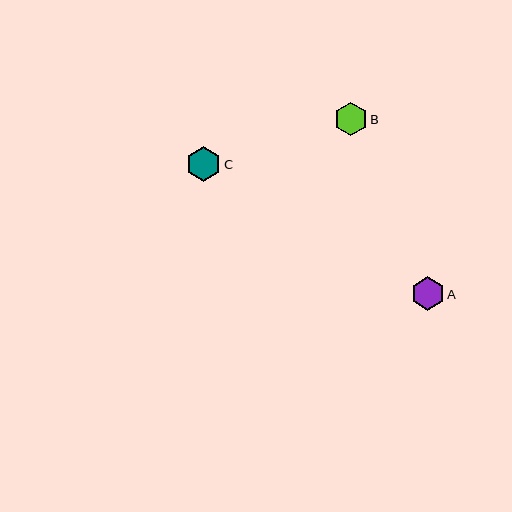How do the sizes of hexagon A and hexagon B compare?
Hexagon A and hexagon B are approximately the same size.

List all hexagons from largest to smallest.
From largest to smallest: C, A, B.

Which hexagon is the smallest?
Hexagon B is the smallest with a size of approximately 33 pixels.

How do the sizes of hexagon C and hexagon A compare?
Hexagon C and hexagon A are approximately the same size.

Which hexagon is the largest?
Hexagon C is the largest with a size of approximately 35 pixels.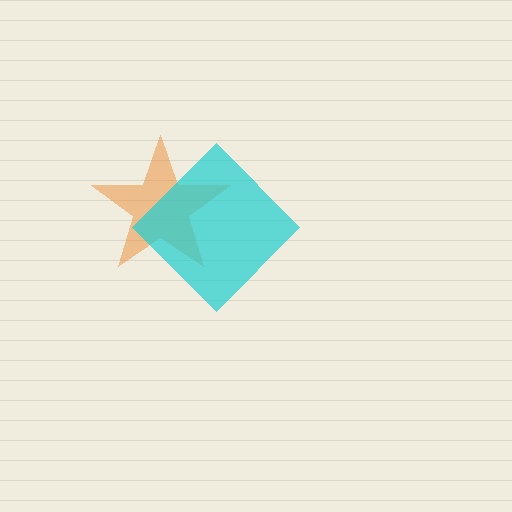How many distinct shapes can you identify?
There are 2 distinct shapes: an orange star, a cyan diamond.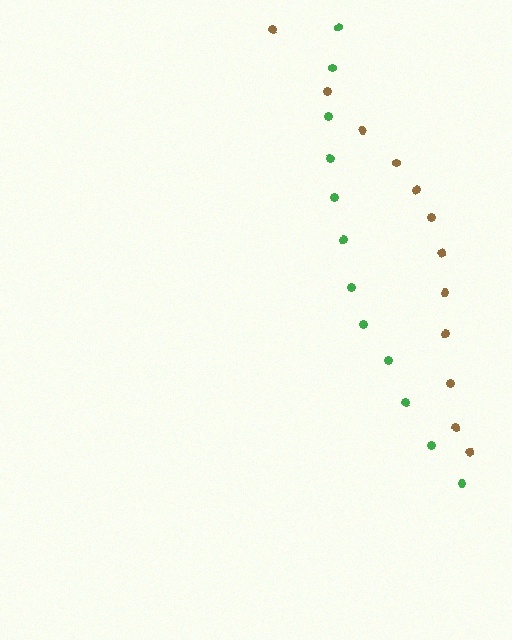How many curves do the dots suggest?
There are 2 distinct paths.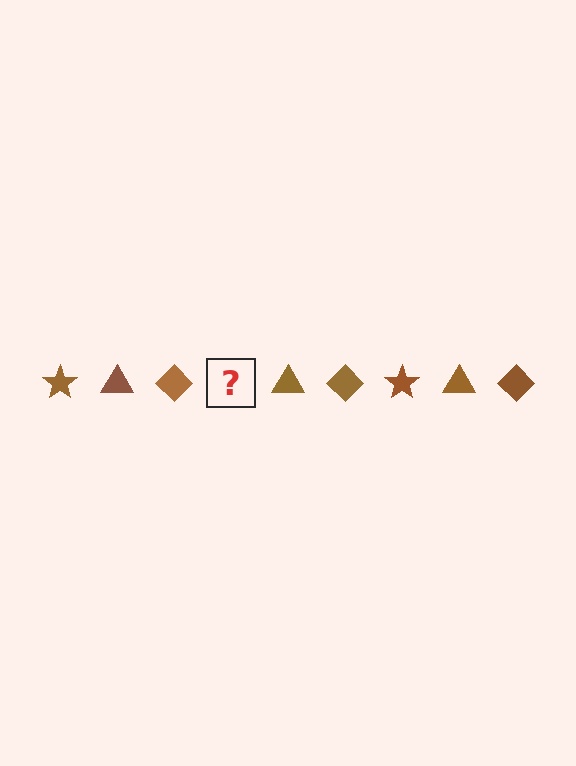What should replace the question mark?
The question mark should be replaced with a brown star.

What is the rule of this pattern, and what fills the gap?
The rule is that the pattern cycles through star, triangle, diamond shapes in brown. The gap should be filled with a brown star.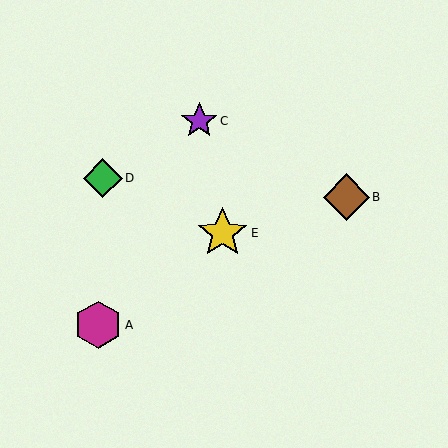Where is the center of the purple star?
The center of the purple star is at (199, 121).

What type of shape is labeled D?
Shape D is a green diamond.